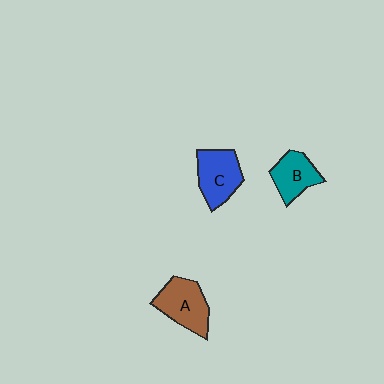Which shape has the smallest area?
Shape B (teal).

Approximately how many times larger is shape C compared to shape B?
Approximately 1.2 times.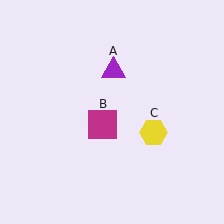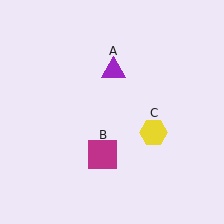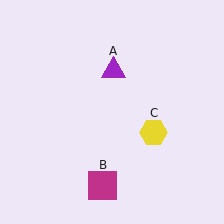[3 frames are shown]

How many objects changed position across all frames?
1 object changed position: magenta square (object B).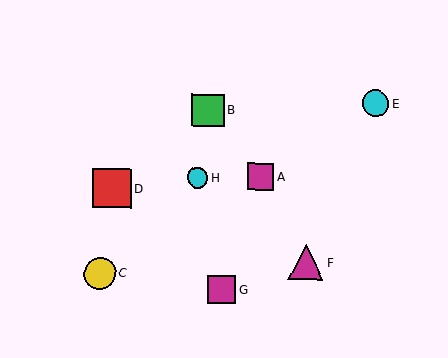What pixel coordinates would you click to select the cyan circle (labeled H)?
Click at (198, 177) to select the cyan circle H.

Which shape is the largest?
The red square (labeled D) is the largest.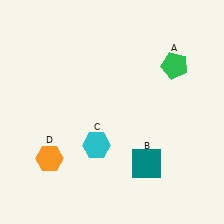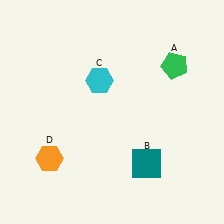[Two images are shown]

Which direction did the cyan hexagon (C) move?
The cyan hexagon (C) moved up.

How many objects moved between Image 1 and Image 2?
1 object moved between the two images.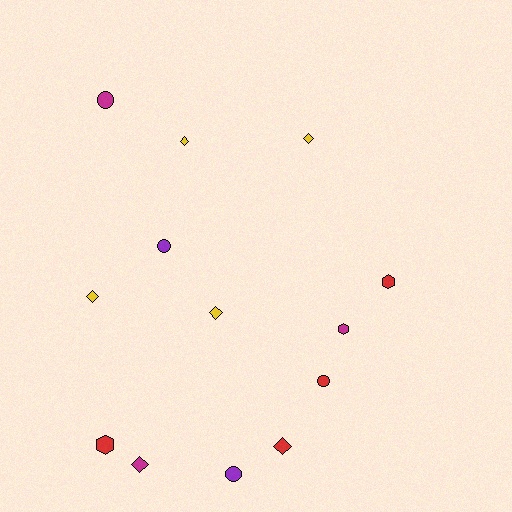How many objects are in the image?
There are 13 objects.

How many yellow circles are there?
There are no yellow circles.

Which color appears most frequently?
Yellow, with 4 objects.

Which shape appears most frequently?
Diamond, with 6 objects.